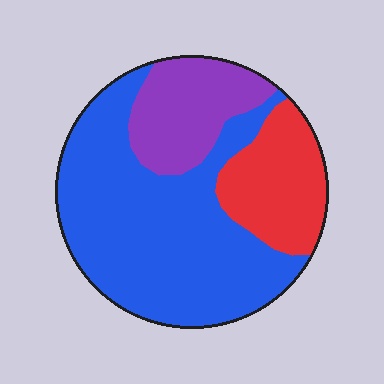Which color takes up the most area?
Blue, at roughly 60%.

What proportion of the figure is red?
Red takes up less than a quarter of the figure.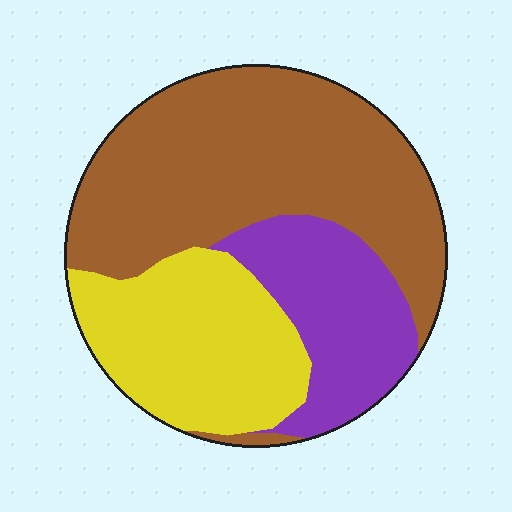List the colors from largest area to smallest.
From largest to smallest: brown, yellow, purple.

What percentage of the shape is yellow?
Yellow covers 28% of the shape.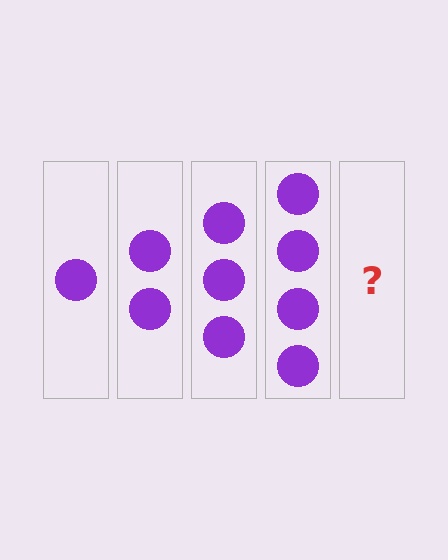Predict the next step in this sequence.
The next step is 5 circles.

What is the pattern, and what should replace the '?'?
The pattern is that each step adds one more circle. The '?' should be 5 circles.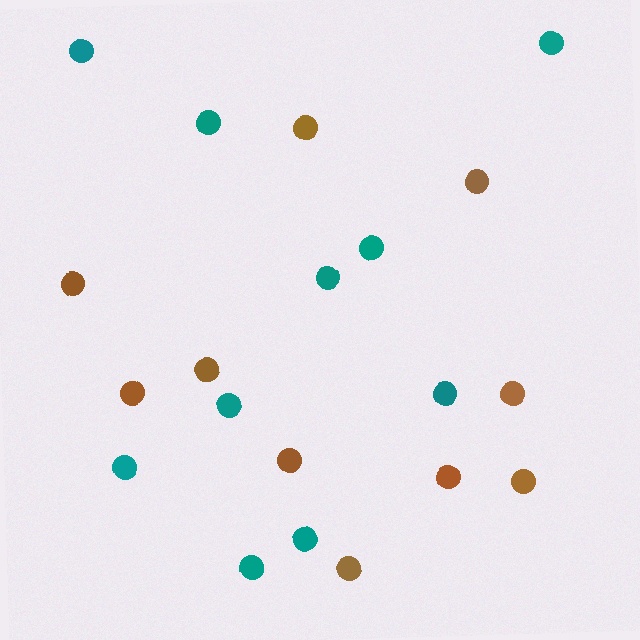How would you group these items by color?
There are 2 groups: one group of teal circles (10) and one group of brown circles (10).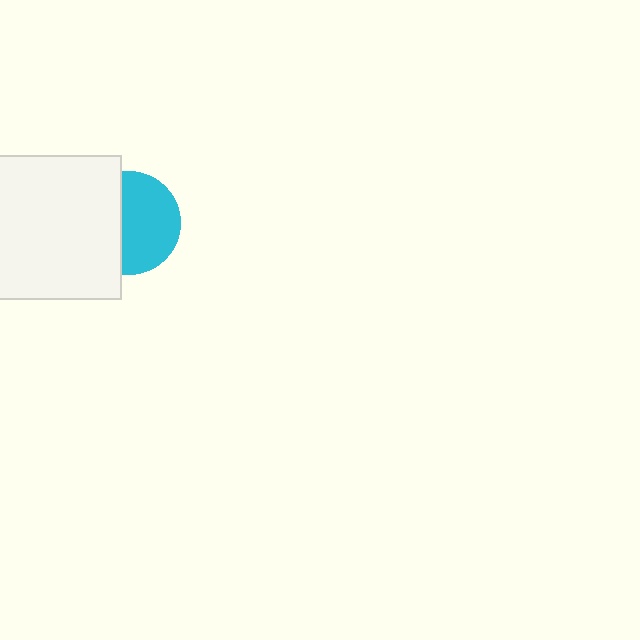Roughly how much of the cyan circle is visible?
About half of it is visible (roughly 58%).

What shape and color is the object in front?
The object in front is a white square.